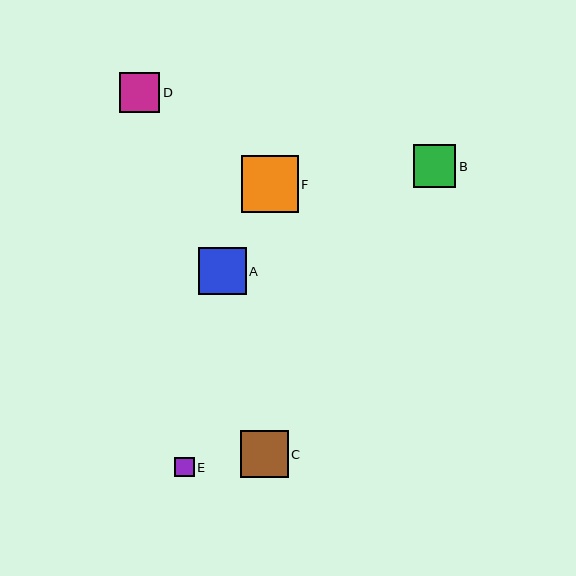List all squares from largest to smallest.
From largest to smallest: F, A, C, B, D, E.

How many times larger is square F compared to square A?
Square F is approximately 1.2 times the size of square A.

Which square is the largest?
Square F is the largest with a size of approximately 57 pixels.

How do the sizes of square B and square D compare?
Square B and square D are approximately the same size.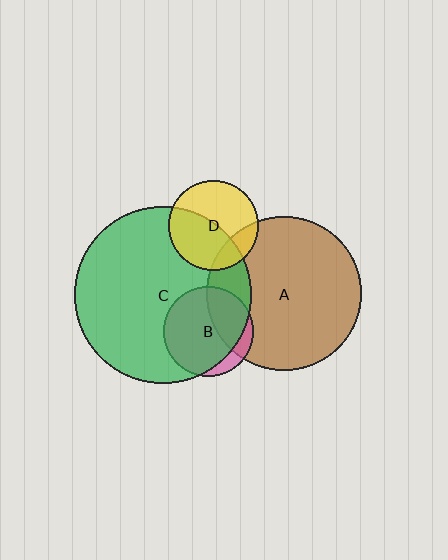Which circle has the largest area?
Circle C (green).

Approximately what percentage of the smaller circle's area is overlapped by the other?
Approximately 50%.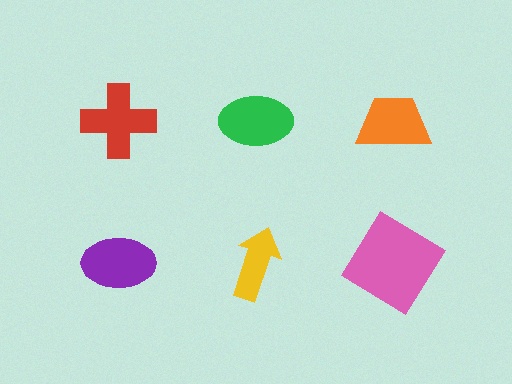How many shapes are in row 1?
3 shapes.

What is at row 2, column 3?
A pink diamond.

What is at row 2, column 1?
A purple ellipse.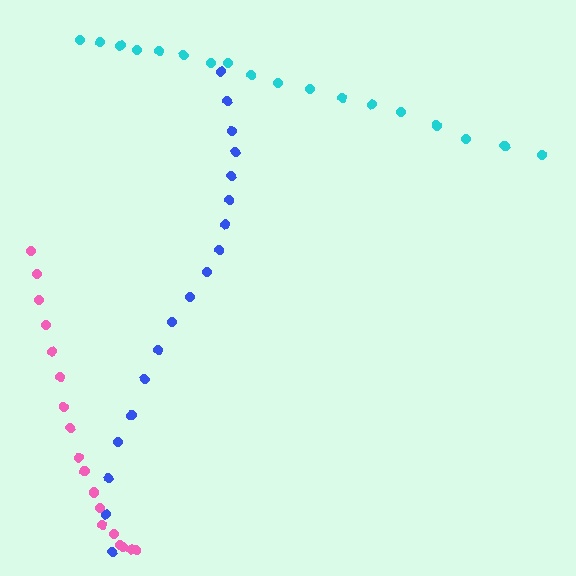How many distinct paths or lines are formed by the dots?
There are 3 distinct paths.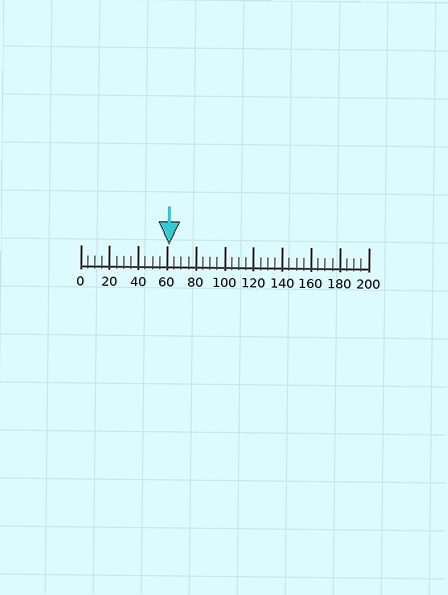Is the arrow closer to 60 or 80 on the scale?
The arrow is closer to 60.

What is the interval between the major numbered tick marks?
The major tick marks are spaced 20 units apart.